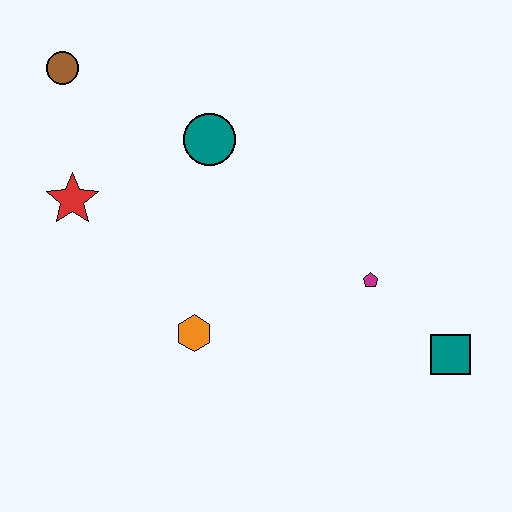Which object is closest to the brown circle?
The red star is closest to the brown circle.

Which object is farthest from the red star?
The teal square is farthest from the red star.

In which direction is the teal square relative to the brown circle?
The teal square is to the right of the brown circle.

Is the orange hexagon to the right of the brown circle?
Yes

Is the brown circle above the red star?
Yes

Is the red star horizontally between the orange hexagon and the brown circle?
Yes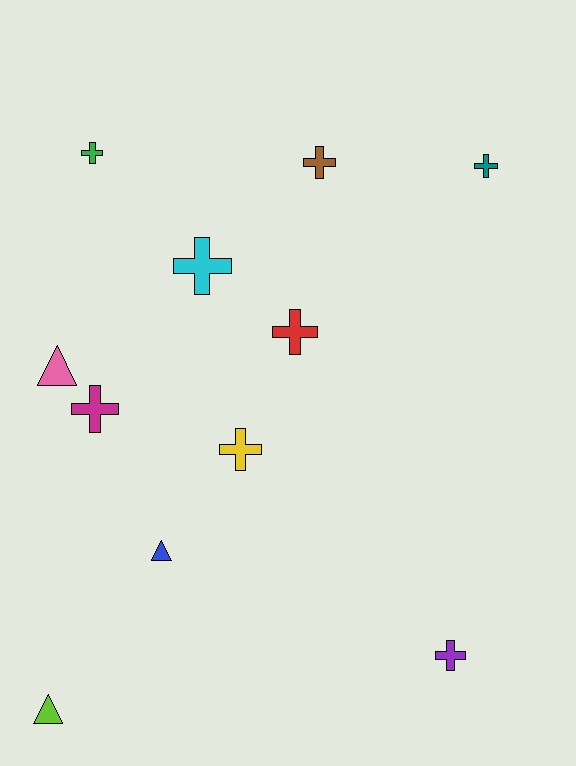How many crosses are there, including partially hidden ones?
There are 8 crosses.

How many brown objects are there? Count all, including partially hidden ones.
There is 1 brown object.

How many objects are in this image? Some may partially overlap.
There are 11 objects.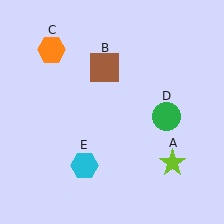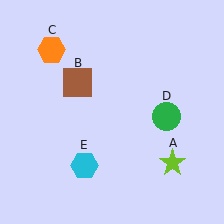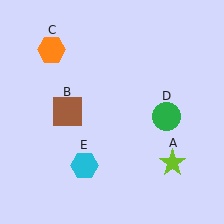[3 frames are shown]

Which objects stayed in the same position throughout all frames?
Lime star (object A) and orange hexagon (object C) and green circle (object D) and cyan hexagon (object E) remained stationary.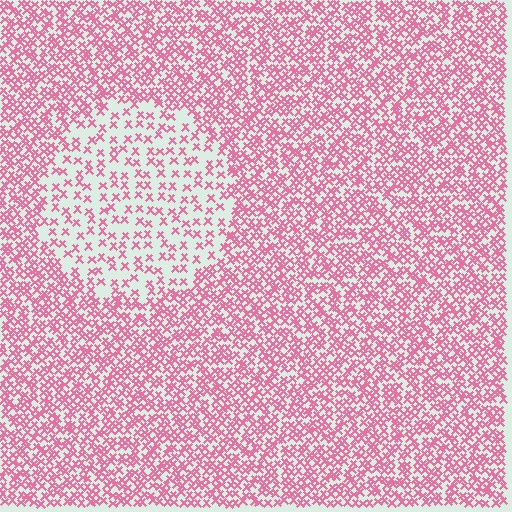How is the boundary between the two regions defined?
The boundary is defined by a change in element density (approximately 2.4x ratio). All elements are the same color, size, and shape.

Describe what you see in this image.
The image contains small pink elements arranged at two different densities. A circle-shaped region is visible where the elements are less densely packed than the surrounding area.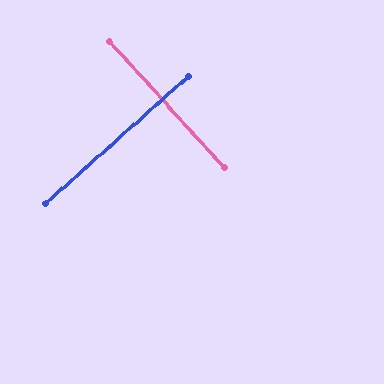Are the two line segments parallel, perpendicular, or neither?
Perpendicular — they meet at approximately 90°.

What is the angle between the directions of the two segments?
Approximately 90 degrees.